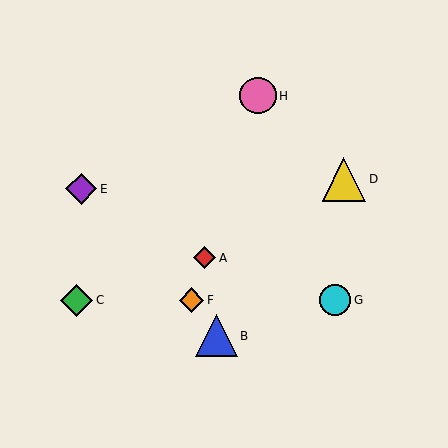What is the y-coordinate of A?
Object A is at y≈258.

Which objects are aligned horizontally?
Objects C, F, G are aligned horizontally.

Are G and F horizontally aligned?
Yes, both are at y≈300.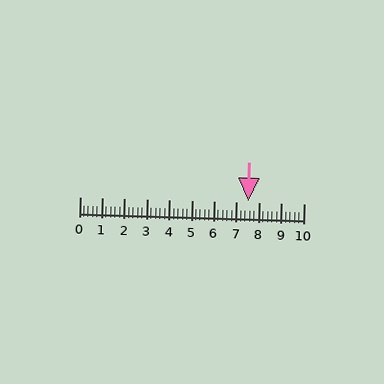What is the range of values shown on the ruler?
The ruler shows values from 0 to 10.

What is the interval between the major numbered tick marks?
The major tick marks are spaced 1 units apart.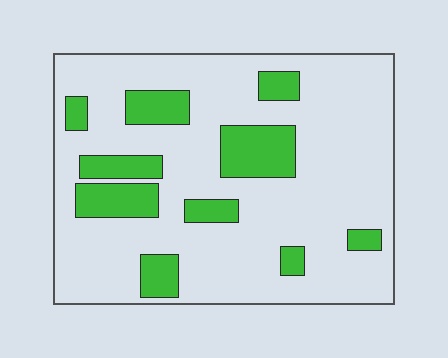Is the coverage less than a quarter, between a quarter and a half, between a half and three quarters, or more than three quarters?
Less than a quarter.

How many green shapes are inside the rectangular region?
10.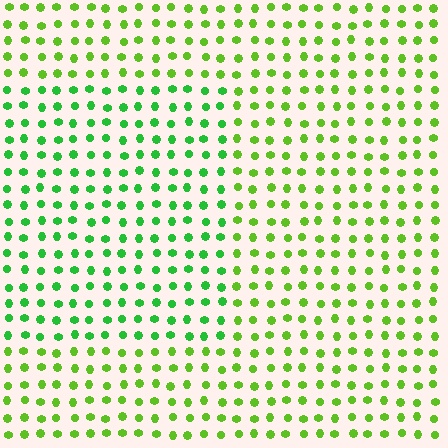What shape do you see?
I see a rectangle.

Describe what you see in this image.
The image is filled with small lime elements in a uniform arrangement. A rectangle-shaped region is visible where the elements are tinted to a slightly different hue, forming a subtle color boundary.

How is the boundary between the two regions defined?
The boundary is defined purely by a slight shift in hue (about 29 degrees). Spacing, size, and orientation are identical on both sides.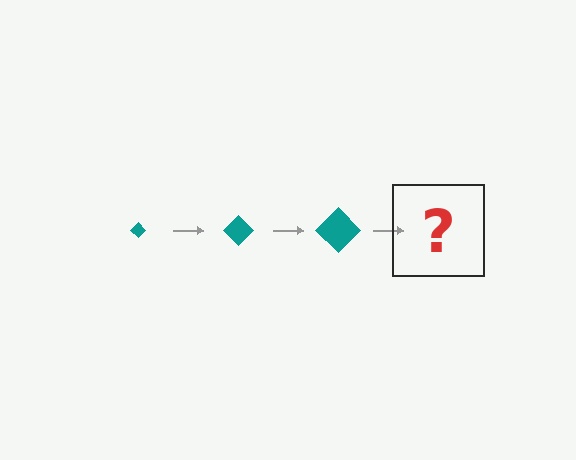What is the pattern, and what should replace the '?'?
The pattern is that the diamond gets progressively larger each step. The '?' should be a teal diamond, larger than the previous one.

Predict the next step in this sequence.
The next step is a teal diamond, larger than the previous one.